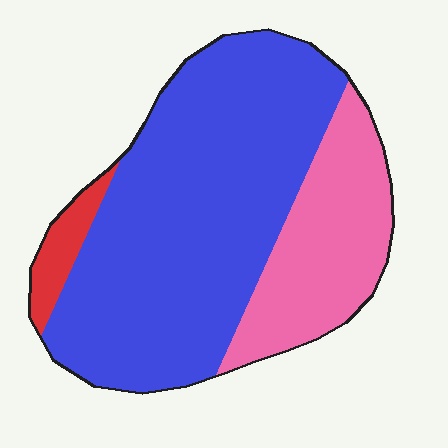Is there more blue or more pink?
Blue.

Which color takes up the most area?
Blue, at roughly 70%.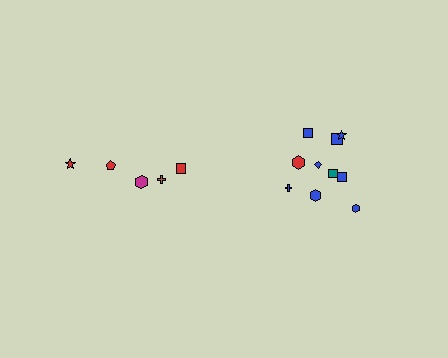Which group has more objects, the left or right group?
The right group.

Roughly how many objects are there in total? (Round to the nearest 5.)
Roughly 15 objects in total.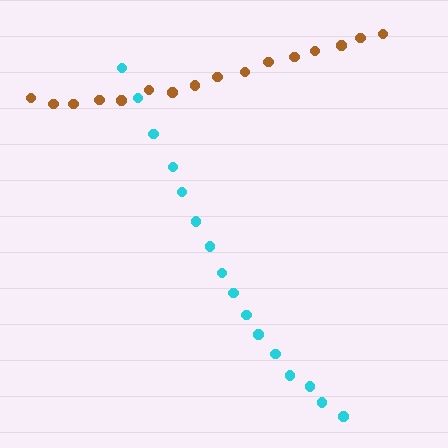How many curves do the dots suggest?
There are 2 distinct paths.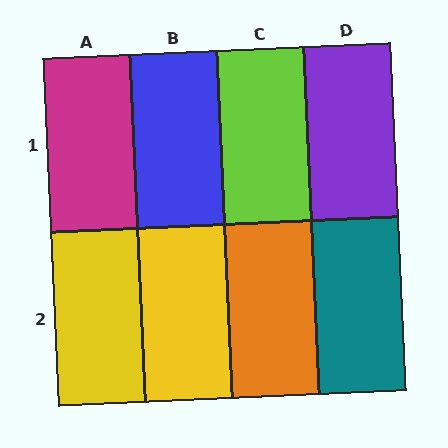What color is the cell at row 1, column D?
Purple.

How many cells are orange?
1 cell is orange.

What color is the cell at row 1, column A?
Magenta.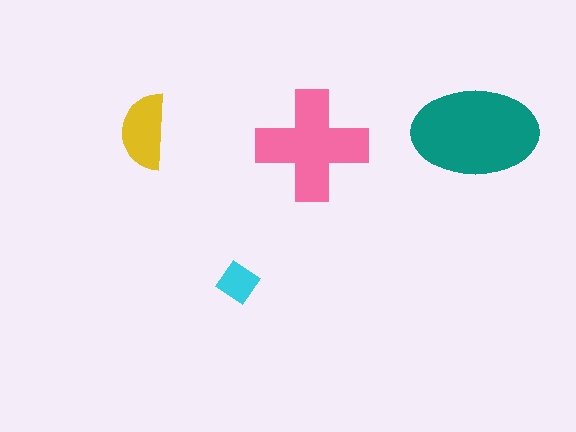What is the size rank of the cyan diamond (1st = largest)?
4th.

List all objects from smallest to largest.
The cyan diamond, the yellow semicircle, the pink cross, the teal ellipse.